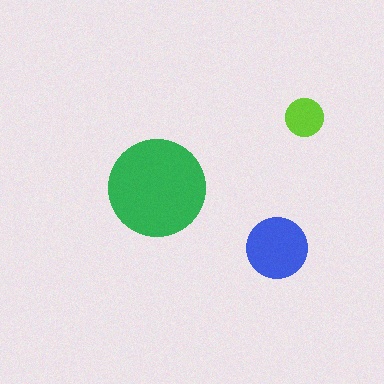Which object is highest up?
The lime circle is topmost.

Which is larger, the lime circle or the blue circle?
The blue one.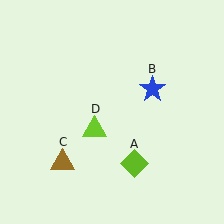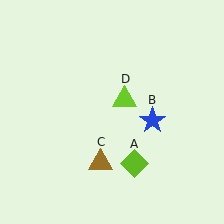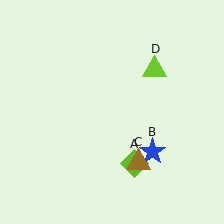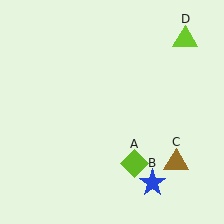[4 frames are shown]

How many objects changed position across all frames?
3 objects changed position: blue star (object B), brown triangle (object C), lime triangle (object D).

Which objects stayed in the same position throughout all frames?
Lime diamond (object A) remained stationary.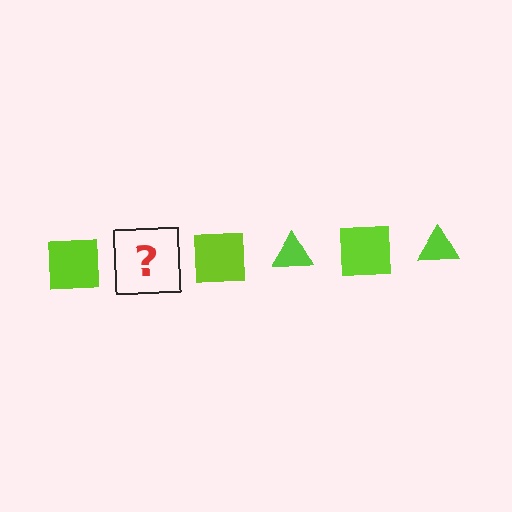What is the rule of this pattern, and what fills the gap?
The rule is that the pattern cycles through square, triangle shapes in lime. The gap should be filled with a lime triangle.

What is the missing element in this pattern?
The missing element is a lime triangle.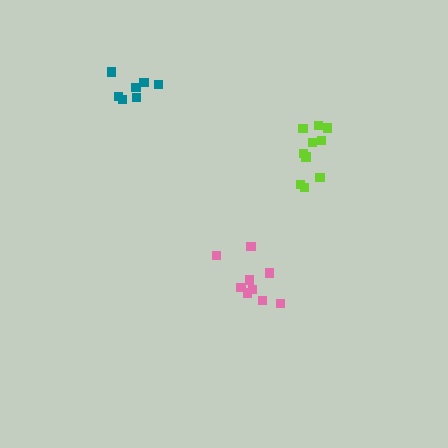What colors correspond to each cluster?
The clusters are colored: lime, pink, teal.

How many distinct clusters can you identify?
There are 3 distinct clusters.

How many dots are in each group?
Group 1: 10 dots, Group 2: 9 dots, Group 3: 7 dots (26 total).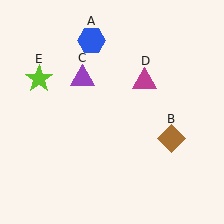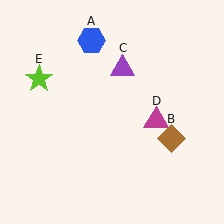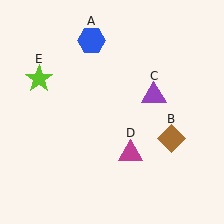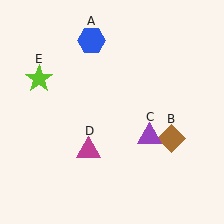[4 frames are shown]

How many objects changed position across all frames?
2 objects changed position: purple triangle (object C), magenta triangle (object D).